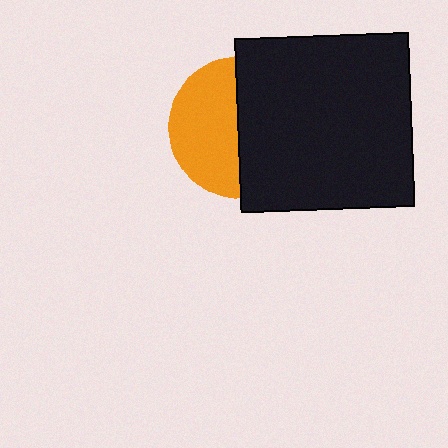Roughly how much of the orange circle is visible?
About half of it is visible (roughly 49%).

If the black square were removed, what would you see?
You would see the complete orange circle.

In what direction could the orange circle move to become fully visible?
The orange circle could move left. That would shift it out from behind the black square entirely.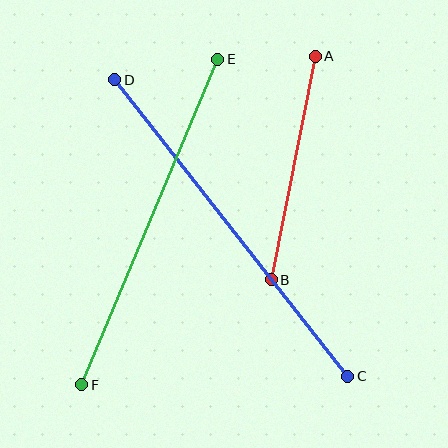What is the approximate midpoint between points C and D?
The midpoint is at approximately (231, 228) pixels.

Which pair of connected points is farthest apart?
Points C and D are farthest apart.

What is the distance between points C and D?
The distance is approximately 377 pixels.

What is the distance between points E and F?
The distance is approximately 353 pixels.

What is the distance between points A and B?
The distance is approximately 228 pixels.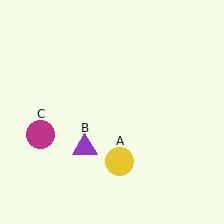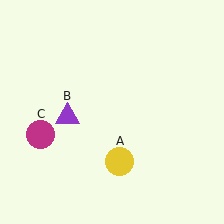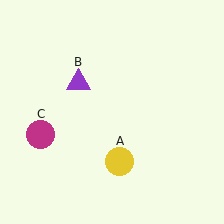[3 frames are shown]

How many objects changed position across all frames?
1 object changed position: purple triangle (object B).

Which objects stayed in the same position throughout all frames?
Yellow circle (object A) and magenta circle (object C) remained stationary.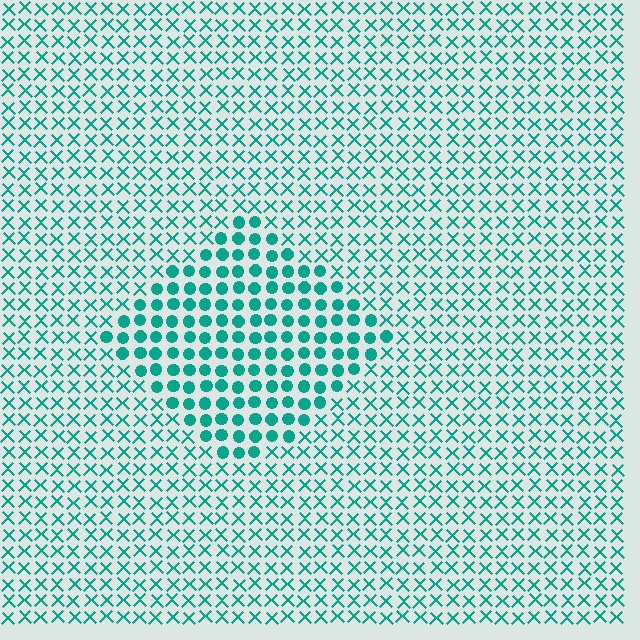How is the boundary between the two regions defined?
The boundary is defined by a change in element shape: circles inside vs. X marks outside. All elements share the same color and spacing.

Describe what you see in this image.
The image is filled with small teal elements arranged in a uniform grid. A diamond-shaped region contains circles, while the surrounding area contains X marks. The boundary is defined purely by the change in element shape.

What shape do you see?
I see a diamond.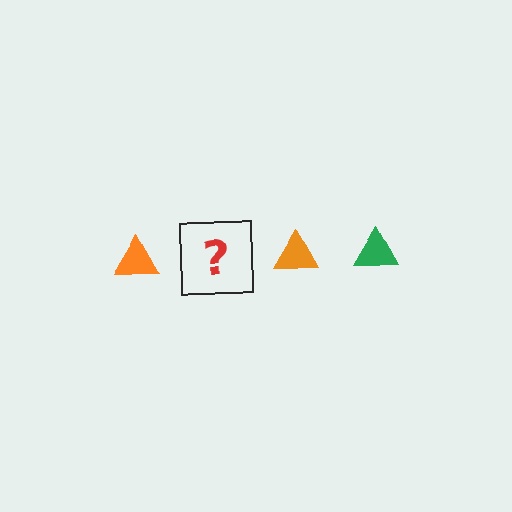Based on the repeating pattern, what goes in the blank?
The blank should be a green triangle.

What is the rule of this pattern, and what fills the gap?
The rule is that the pattern cycles through orange, green triangles. The gap should be filled with a green triangle.